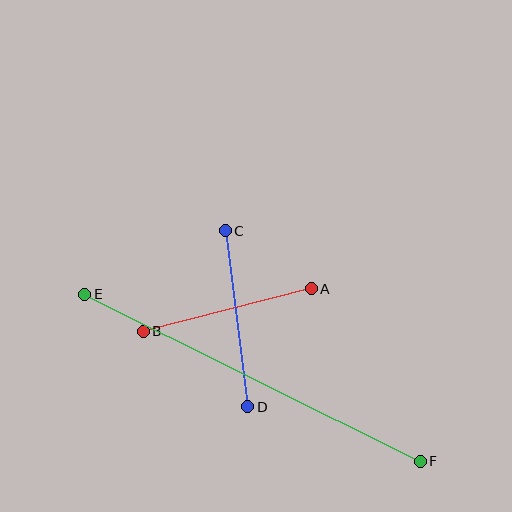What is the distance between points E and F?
The distance is approximately 375 pixels.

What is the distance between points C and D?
The distance is approximately 178 pixels.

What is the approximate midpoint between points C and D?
The midpoint is at approximately (237, 319) pixels.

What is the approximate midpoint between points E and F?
The midpoint is at approximately (252, 378) pixels.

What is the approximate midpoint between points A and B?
The midpoint is at approximately (227, 310) pixels.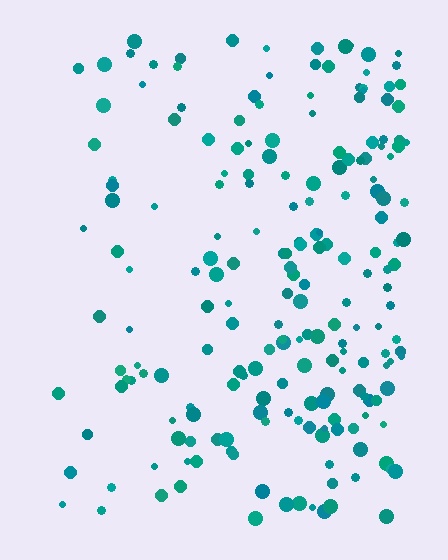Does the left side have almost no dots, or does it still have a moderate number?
Still a moderate number, just noticeably fewer than the right.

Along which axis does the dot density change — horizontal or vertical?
Horizontal.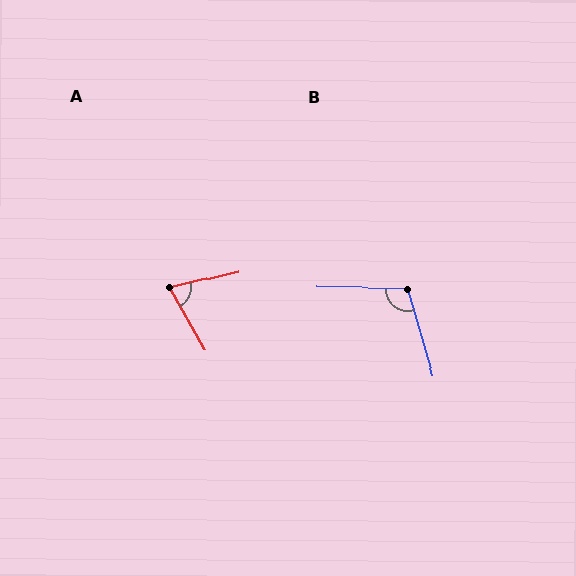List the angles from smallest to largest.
A (74°), B (107°).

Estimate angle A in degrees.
Approximately 74 degrees.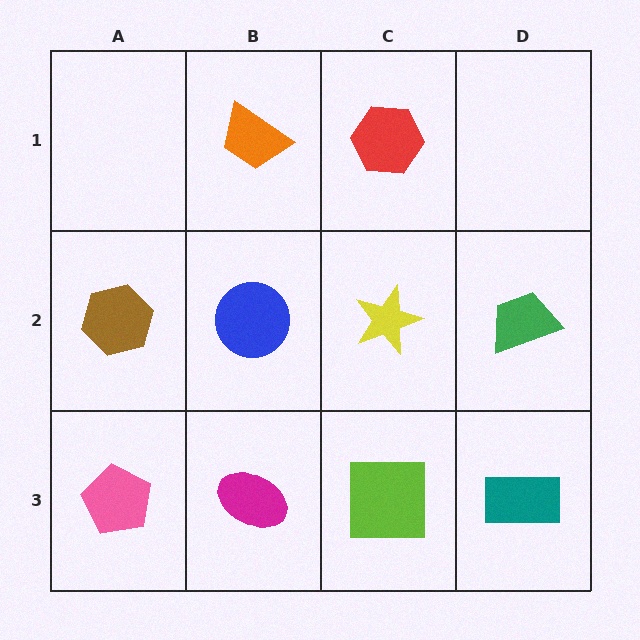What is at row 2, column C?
A yellow star.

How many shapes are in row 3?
4 shapes.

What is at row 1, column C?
A red hexagon.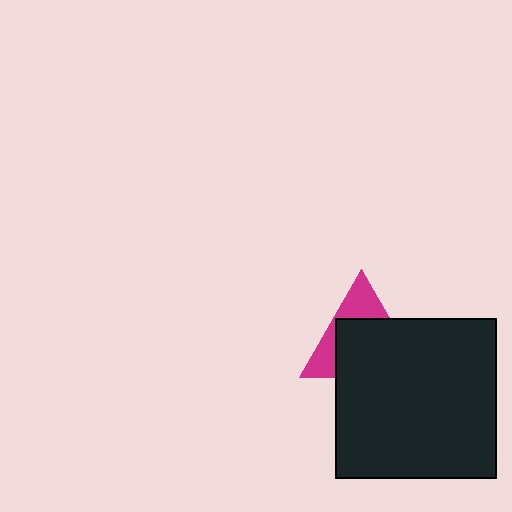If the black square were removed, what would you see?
You would see the complete magenta triangle.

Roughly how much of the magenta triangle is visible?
A small part of it is visible (roughly 37%).